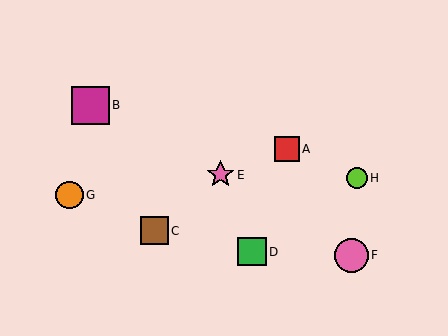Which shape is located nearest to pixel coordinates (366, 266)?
The pink circle (labeled F) at (351, 255) is nearest to that location.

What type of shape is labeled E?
Shape E is a pink star.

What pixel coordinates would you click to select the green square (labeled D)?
Click at (252, 252) to select the green square D.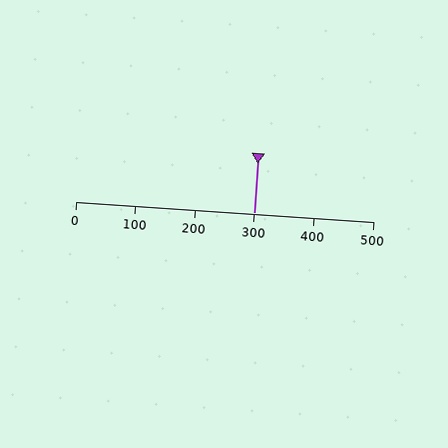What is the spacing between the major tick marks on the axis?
The major ticks are spaced 100 apart.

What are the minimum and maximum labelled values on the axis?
The axis runs from 0 to 500.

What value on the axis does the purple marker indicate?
The marker indicates approximately 300.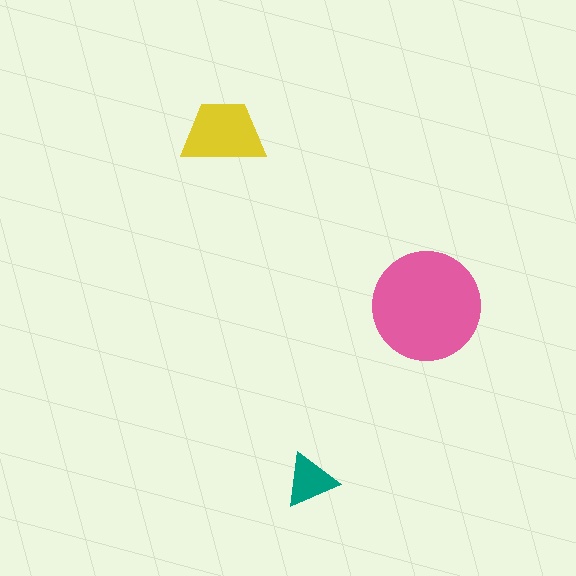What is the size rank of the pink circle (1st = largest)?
1st.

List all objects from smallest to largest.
The teal triangle, the yellow trapezoid, the pink circle.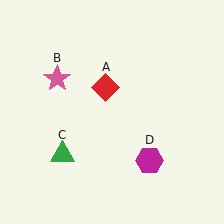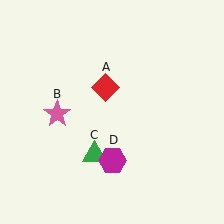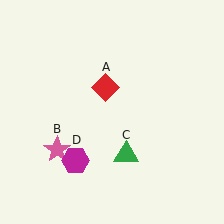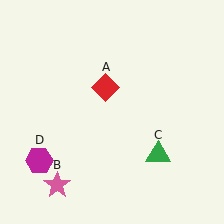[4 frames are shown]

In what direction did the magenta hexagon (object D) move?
The magenta hexagon (object D) moved left.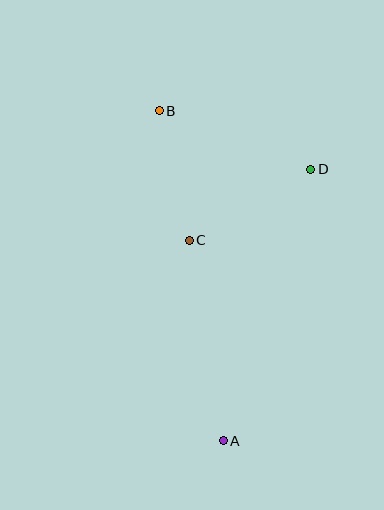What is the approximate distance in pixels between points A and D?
The distance between A and D is approximately 285 pixels.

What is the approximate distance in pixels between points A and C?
The distance between A and C is approximately 204 pixels.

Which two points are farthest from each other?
Points A and B are farthest from each other.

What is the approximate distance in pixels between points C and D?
The distance between C and D is approximately 141 pixels.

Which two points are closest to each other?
Points B and C are closest to each other.